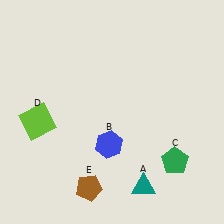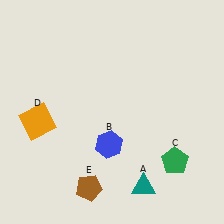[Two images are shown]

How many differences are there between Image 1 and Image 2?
There is 1 difference between the two images.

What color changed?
The square (D) changed from lime in Image 1 to orange in Image 2.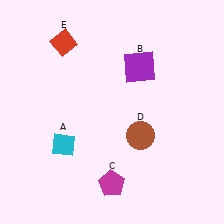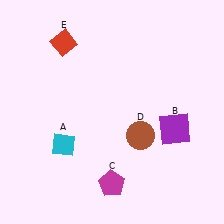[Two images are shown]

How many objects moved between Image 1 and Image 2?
1 object moved between the two images.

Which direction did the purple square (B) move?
The purple square (B) moved down.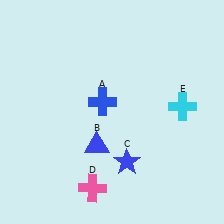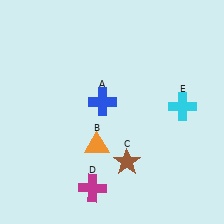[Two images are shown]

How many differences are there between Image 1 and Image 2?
There are 3 differences between the two images.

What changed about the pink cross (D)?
In Image 1, D is pink. In Image 2, it changed to magenta.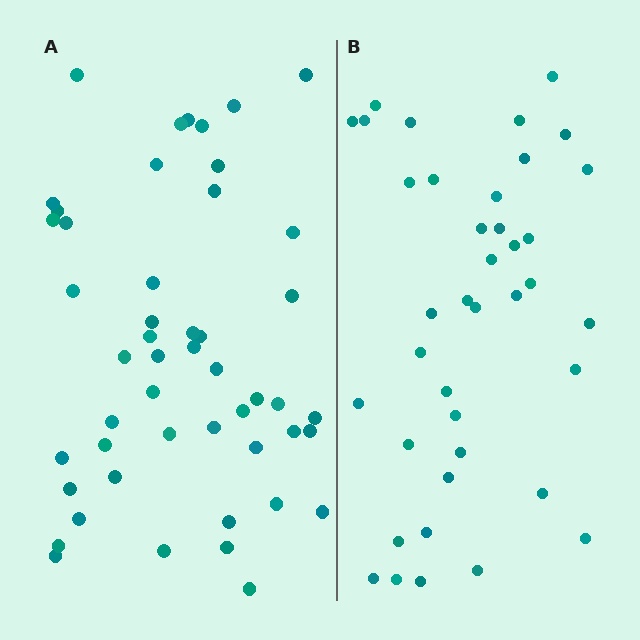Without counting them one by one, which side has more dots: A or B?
Region A (the left region) has more dots.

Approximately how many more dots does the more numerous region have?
Region A has roughly 10 or so more dots than region B.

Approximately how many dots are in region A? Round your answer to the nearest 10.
About 50 dots. (The exact count is 49, which rounds to 50.)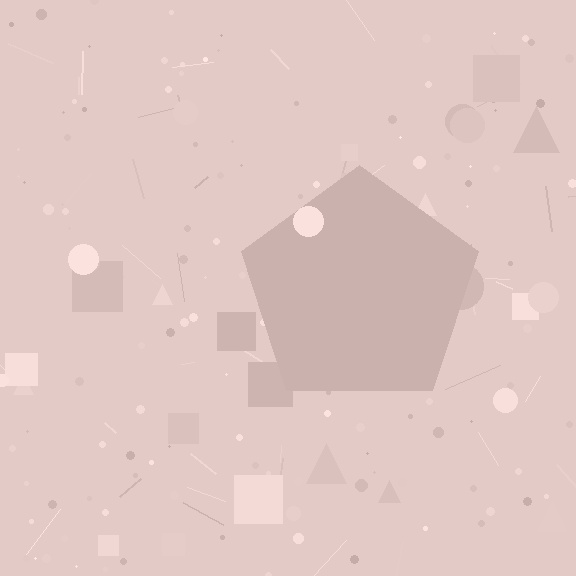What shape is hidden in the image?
A pentagon is hidden in the image.